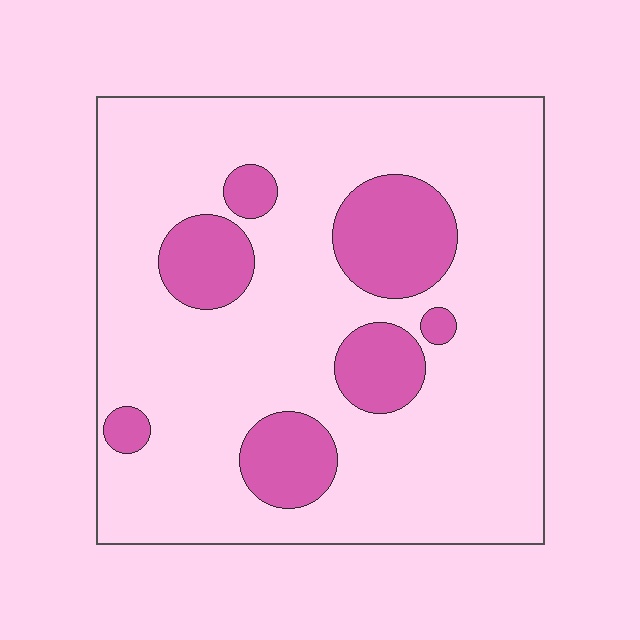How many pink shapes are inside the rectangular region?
7.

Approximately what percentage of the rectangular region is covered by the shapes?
Approximately 20%.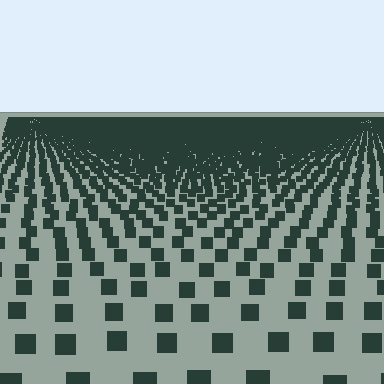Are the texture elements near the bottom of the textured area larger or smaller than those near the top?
Larger. Near the bottom, elements are closer to the viewer and appear at a bigger on-screen size.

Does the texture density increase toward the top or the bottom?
Density increases toward the top.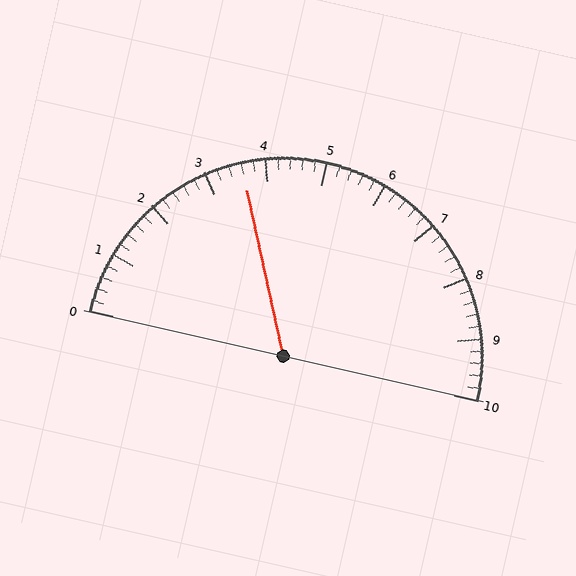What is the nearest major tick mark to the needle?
The nearest major tick mark is 4.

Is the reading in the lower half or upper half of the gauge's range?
The reading is in the lower half of the range (0 to 10).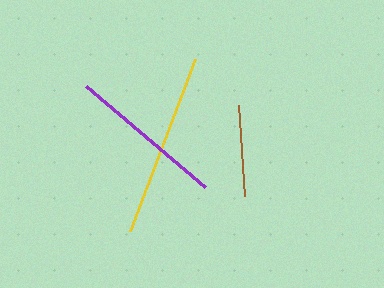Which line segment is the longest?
The yellow line is the longest at approximately 184 pixels.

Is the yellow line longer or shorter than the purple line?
The yellow line is longer than the purple line.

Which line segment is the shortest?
The brown line is the shortest at approximately 90 pixels.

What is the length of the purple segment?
The purple segment is approximately 157 pixels long.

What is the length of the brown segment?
The brown segment is approximately 90 pixels long.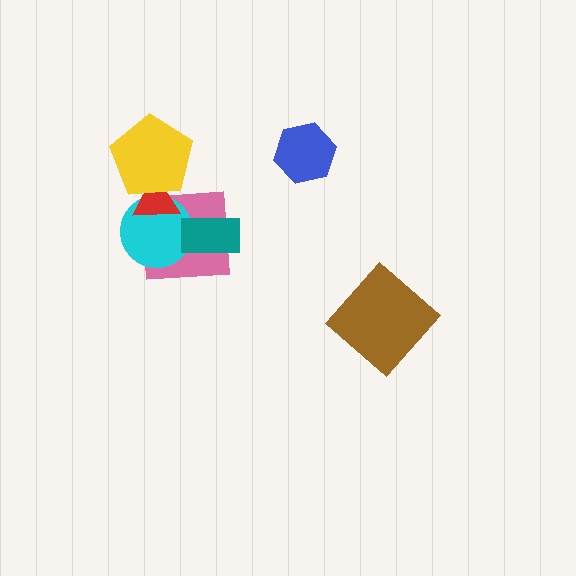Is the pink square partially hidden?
Yes, it is partially covered by another shape.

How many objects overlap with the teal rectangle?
2 objects overlap with the teal rectangle.